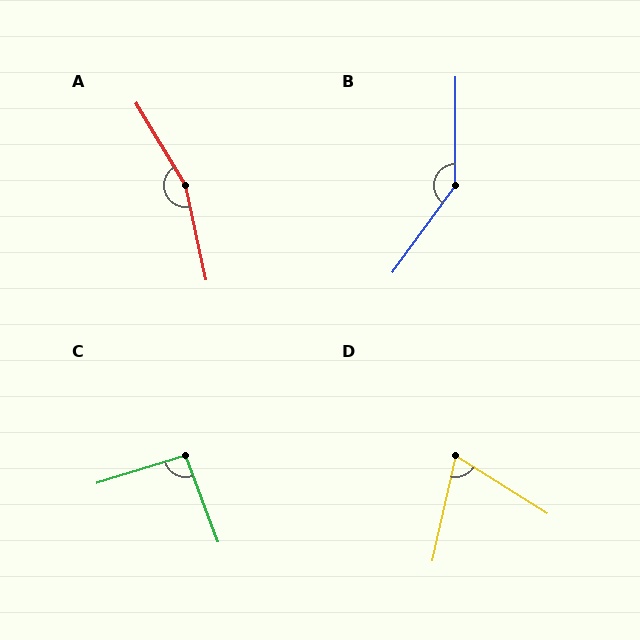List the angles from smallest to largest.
D (71°), C (93°), B (144°), A (161°).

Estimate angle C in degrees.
Approximately 93 degrees.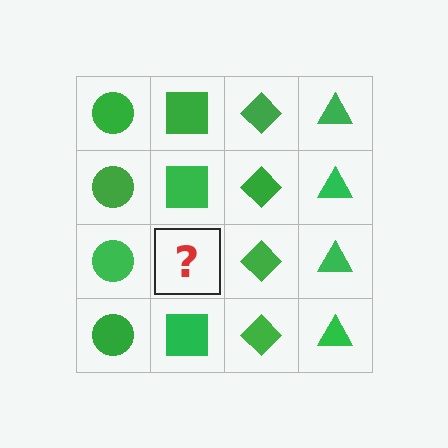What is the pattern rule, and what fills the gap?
The rule is that each column has a consistent shape. The gap should be filled with a green square.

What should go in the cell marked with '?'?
The missing cell should contain a green square.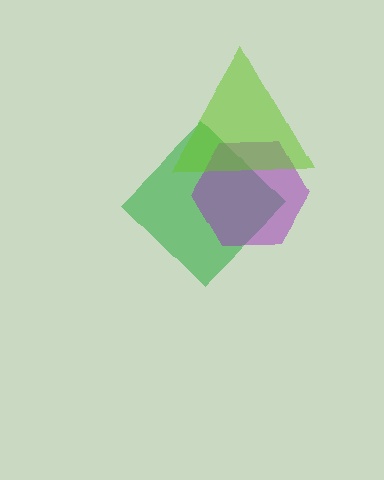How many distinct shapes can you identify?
There are 3 distinct shapes: a green diamond, a purple hexagon, a lime triangle.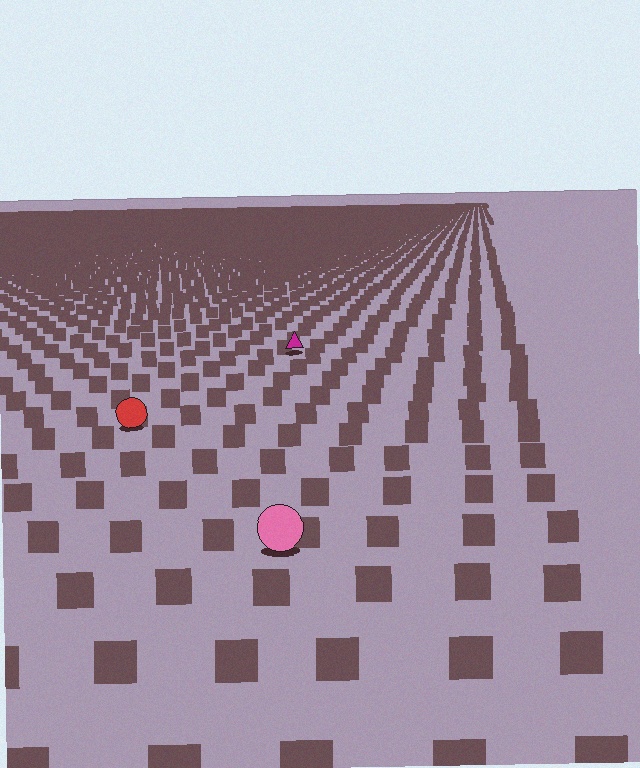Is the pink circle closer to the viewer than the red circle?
Yes. The pink circle is closer — you can tell from the texture gradient: the ground texture is coarser near it.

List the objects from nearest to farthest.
From nearest to farthest: the pink circle, the red circle, the magenta triangle.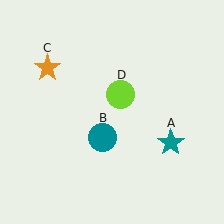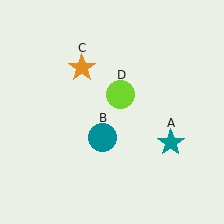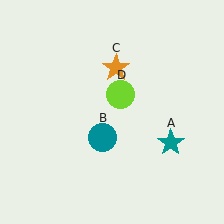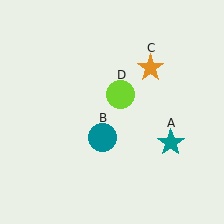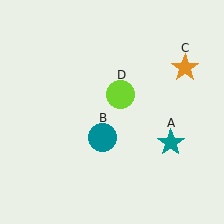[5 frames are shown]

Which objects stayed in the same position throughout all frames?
Teal star (object A) and teal circle (object B) and lime circle (object D) remained stationary.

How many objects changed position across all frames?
1 object changed position: orange star (object C).